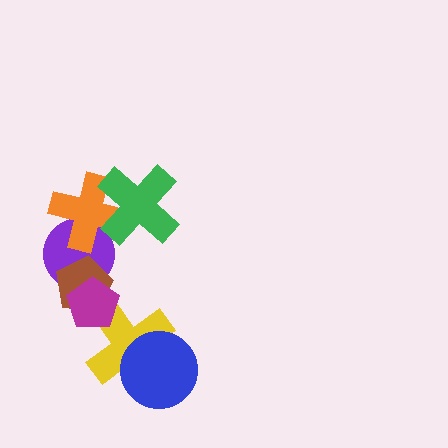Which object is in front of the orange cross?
The green cross is in front of the orange cross.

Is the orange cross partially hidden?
Yes, it is partially covered by another shape.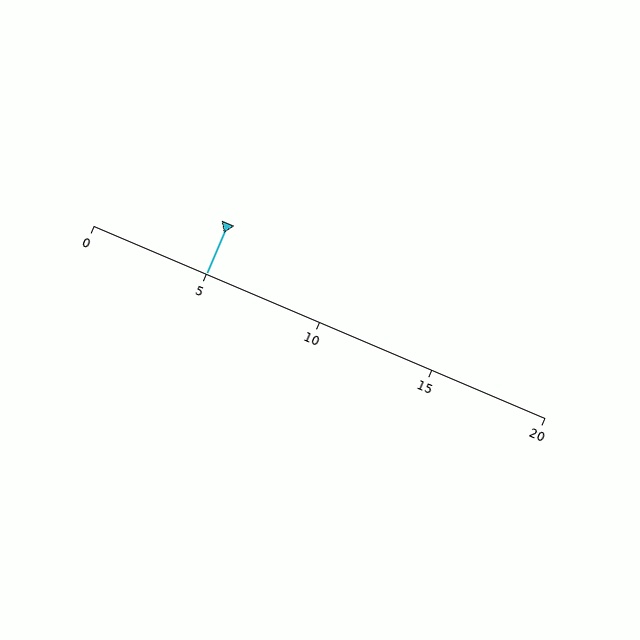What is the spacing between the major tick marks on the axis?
The major ticks are spaced 5 apart.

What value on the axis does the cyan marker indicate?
The marker indicates approximately 5.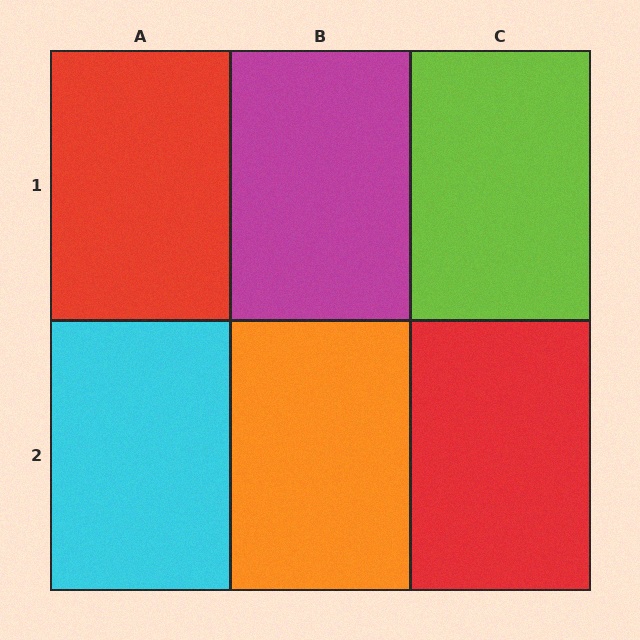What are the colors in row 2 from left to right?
Cyan, orange, red.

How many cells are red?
2 cells are red.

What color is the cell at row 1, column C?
Lime.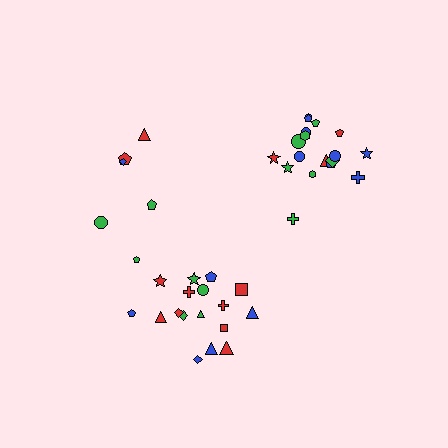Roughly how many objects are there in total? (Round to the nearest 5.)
Roughly 40 objects in total.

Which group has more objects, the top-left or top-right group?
The top-right group.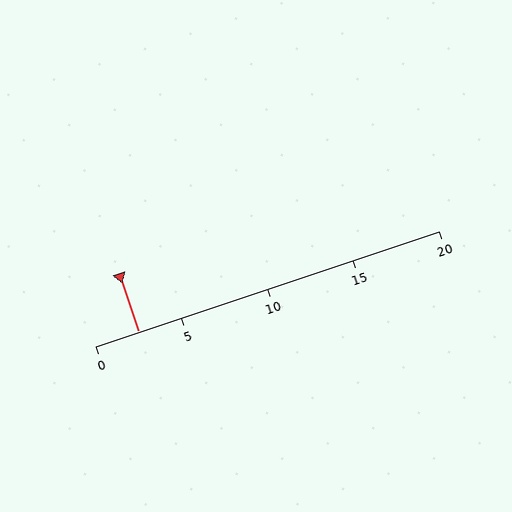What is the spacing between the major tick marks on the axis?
The major ticks are spaced 5 apart.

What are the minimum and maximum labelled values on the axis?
The axis runs from 0 to 20.